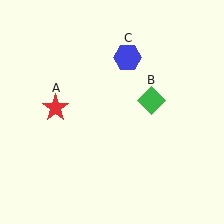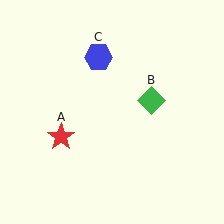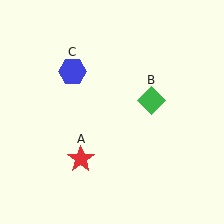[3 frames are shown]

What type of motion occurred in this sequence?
The red star (object A), blue hexagon (object C) rotated counterclockwise around the center of the scene.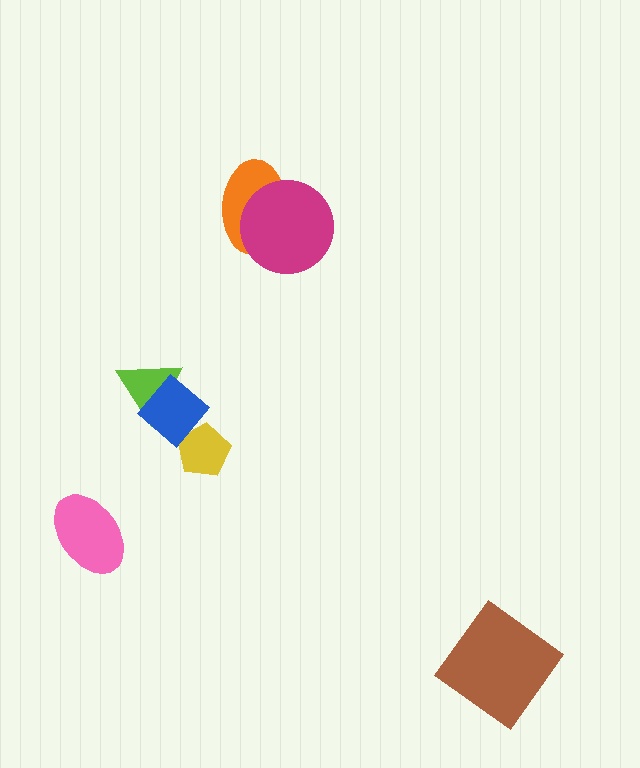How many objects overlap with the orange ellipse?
1 object overlaps with the orange ellipse.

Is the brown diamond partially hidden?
No, no other shape covers it.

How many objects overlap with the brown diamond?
0 objects overlap with the brown diamond.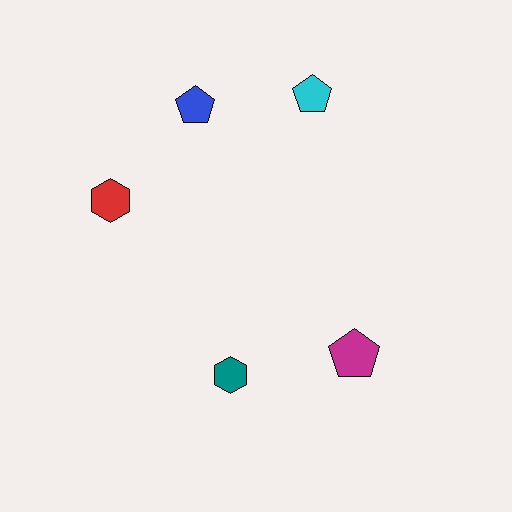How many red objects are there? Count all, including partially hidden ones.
There is 1 red object.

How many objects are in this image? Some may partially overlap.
There are 5 objects.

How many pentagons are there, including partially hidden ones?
There are 3 pentagons.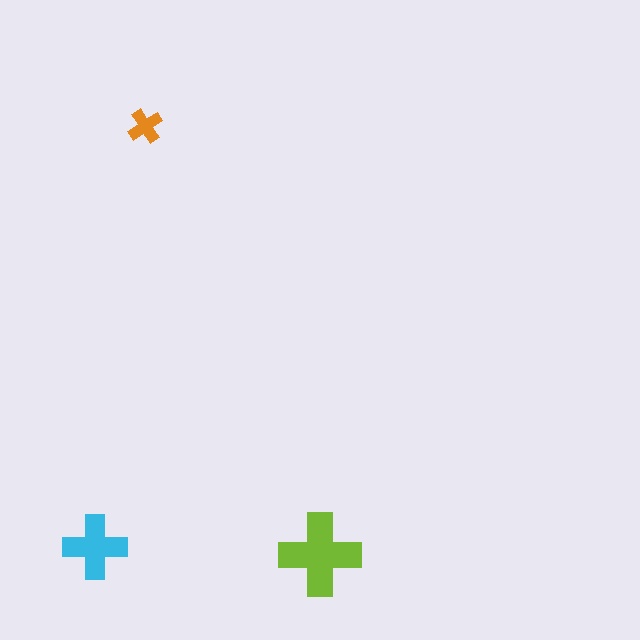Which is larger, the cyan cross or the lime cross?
The lime one.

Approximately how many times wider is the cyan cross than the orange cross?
About 2 times wider.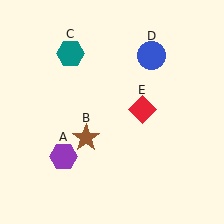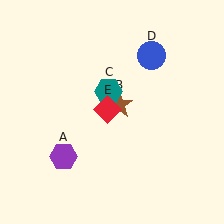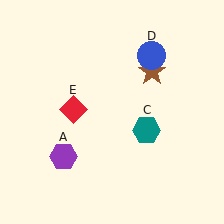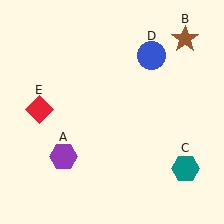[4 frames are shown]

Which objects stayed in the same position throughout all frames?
Purple hexagon (object A) and blue circle (object D) remained stationary.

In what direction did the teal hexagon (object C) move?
The teal hexagon (object C) moved down and to the right.